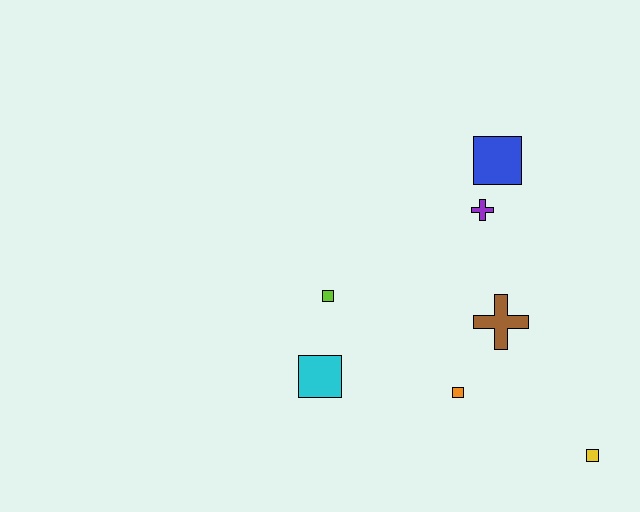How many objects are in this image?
There are 7 objects.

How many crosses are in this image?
There are 2 crosses.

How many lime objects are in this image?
There is 1 lime object.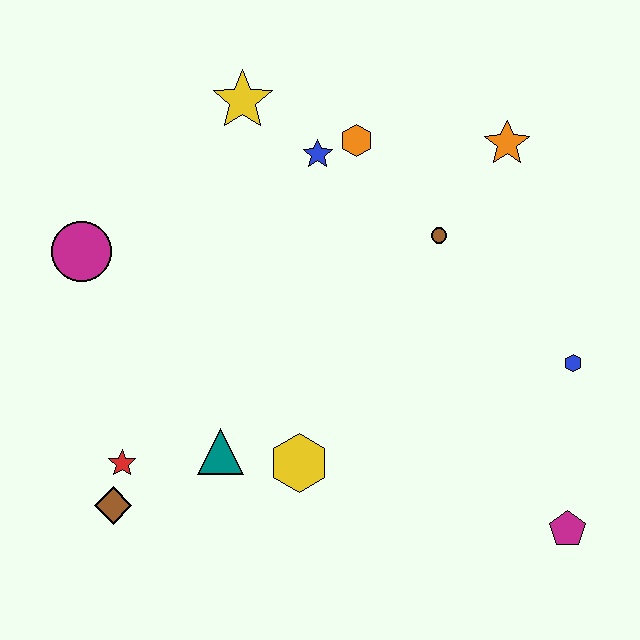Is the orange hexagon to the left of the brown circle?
Yes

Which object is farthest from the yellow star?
The magenta pentagon is farthest from the yellow star.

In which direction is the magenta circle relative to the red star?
The magenta circle is above the red star.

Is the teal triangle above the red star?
Yes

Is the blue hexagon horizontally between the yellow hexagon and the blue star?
No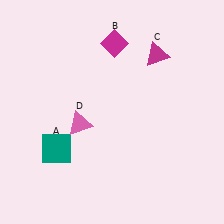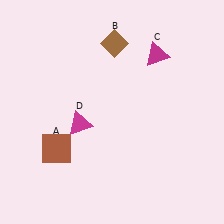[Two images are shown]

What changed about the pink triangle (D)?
In Image 1, D is pink. In Image 2, it changed to magenta.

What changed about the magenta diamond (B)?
In Image 1, B is magenta. In Image 2, it changed to brown.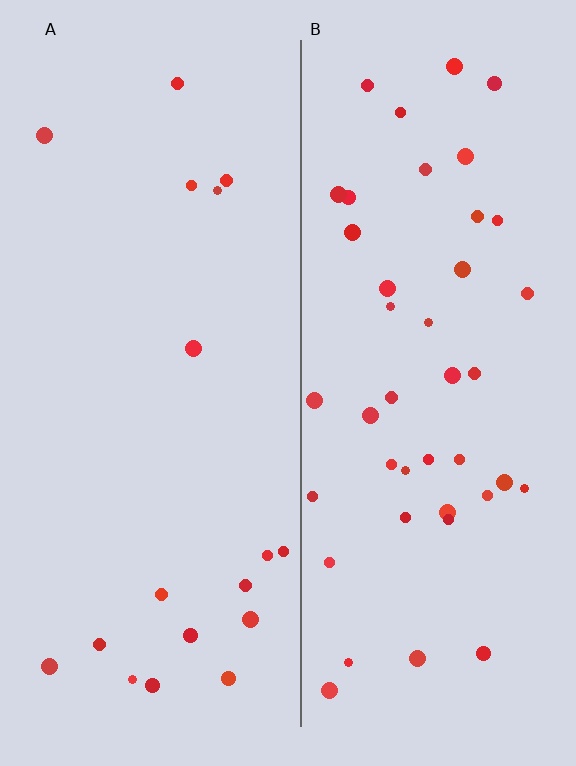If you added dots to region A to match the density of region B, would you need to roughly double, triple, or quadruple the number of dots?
Approximately double.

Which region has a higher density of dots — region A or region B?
B (the right).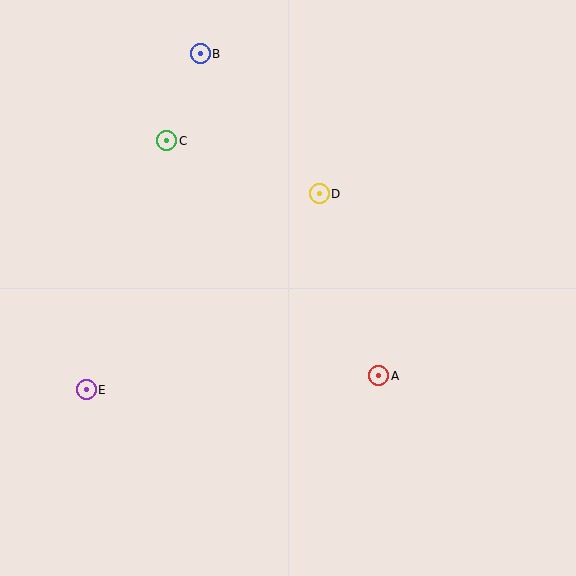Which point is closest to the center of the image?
Point D at (319, 194) is closest to the center.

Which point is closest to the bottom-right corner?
Point A is closest to the bottom-right corner.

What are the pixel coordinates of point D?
Point D is at (319, 194).